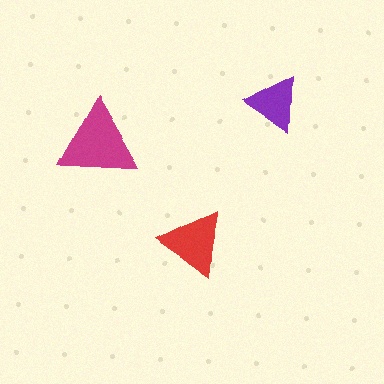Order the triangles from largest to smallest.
the magenta one, the red one, the purple one.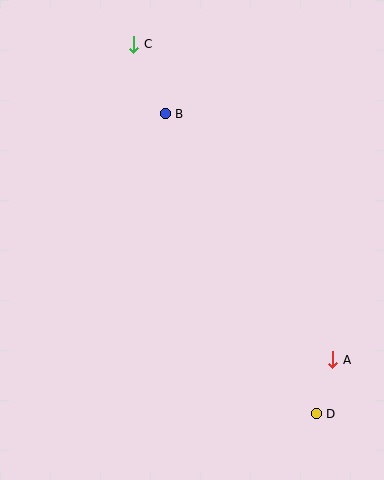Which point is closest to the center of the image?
Point B at (165, 114) is closest to the center.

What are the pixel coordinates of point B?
Point B is at (165, 114).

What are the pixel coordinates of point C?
Point C is at (134, 44).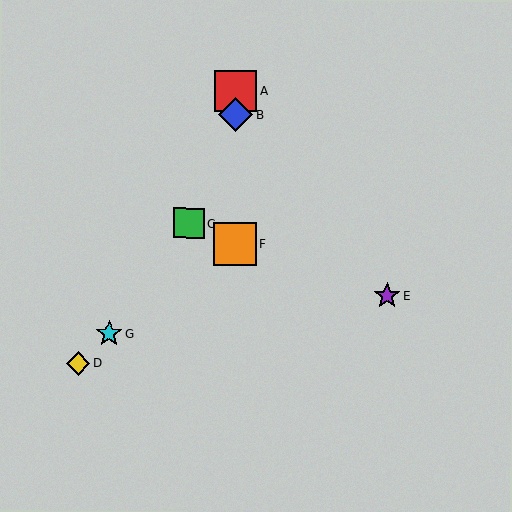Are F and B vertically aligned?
Yes, both are at x≈235.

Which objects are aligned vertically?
Objects A, B, F are aligned vertically.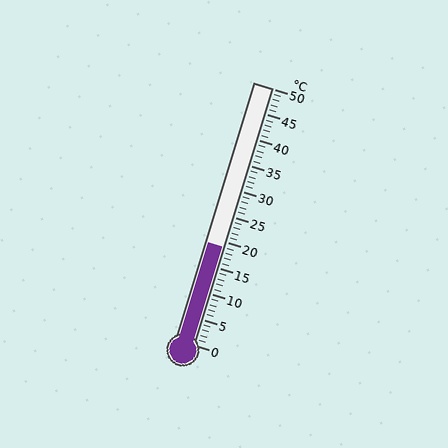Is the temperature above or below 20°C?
The temperature is below 20°C.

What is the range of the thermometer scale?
The thermometer scale ranges from 0°C to 50°C.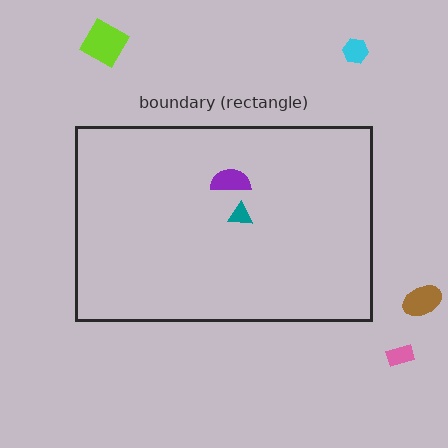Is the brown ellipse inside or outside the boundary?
Outside.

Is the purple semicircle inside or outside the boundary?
Inside.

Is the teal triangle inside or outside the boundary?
Inside.